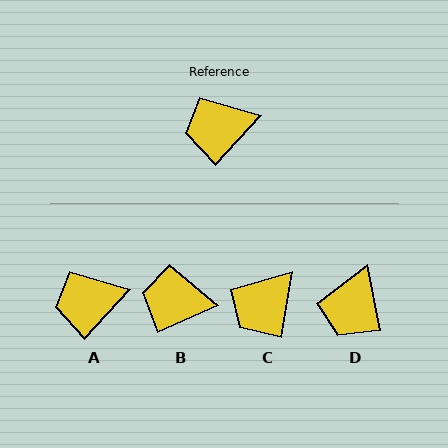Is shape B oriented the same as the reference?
No, it is off by about 23 degrees.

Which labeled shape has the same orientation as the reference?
A.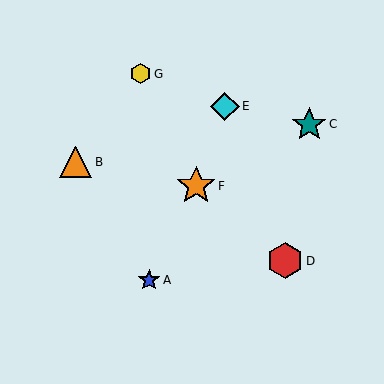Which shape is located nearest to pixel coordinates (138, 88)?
The yellow hexagon (labeled G) at (141, 74) is nearest to that location.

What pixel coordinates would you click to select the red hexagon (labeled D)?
Click at (285, 261) to select the red hexagon D.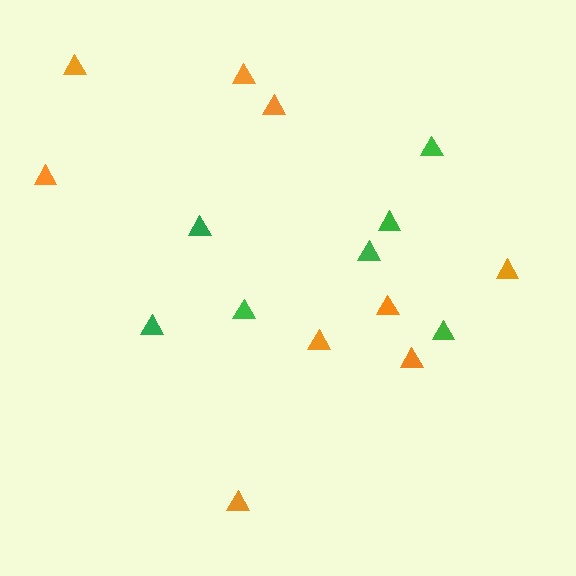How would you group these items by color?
There are 2 groups: one group of green triangles (7) and one group of orange triangles (9).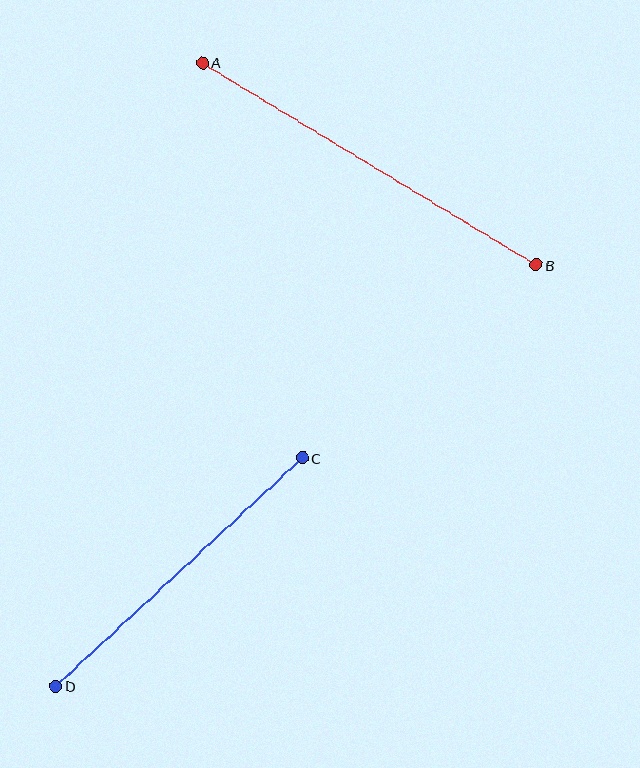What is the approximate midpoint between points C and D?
The midpoint is at approximately (179, 572) pixels.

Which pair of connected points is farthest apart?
Points A and B are farthest apart.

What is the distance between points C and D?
The distance is approximately 336 pixels.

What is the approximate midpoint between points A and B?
The midpoint is at approximately (370, 164) pixels.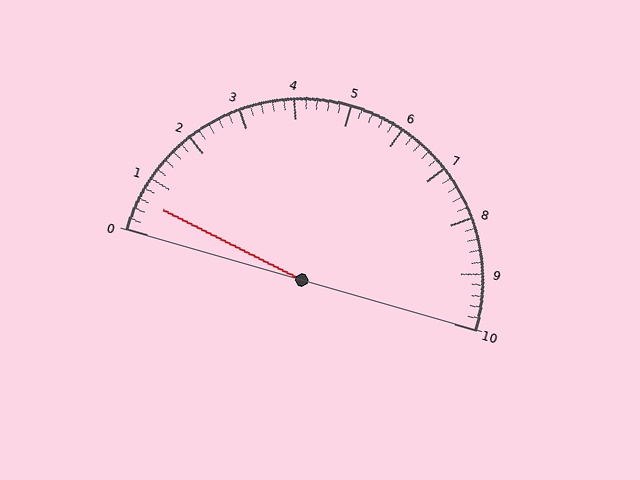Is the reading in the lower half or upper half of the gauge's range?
The reading is in the lower half of the range (0 to 10).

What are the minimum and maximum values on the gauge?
The gauge ranges from 0 to 10.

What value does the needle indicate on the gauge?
The needle indicates approximately 0.6.